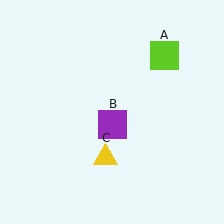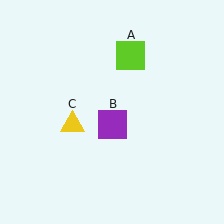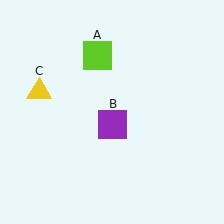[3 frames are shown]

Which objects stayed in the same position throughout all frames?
Purple square (object B) remained stationary.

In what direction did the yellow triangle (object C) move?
The yellow triangle (object C) moved up and to the left.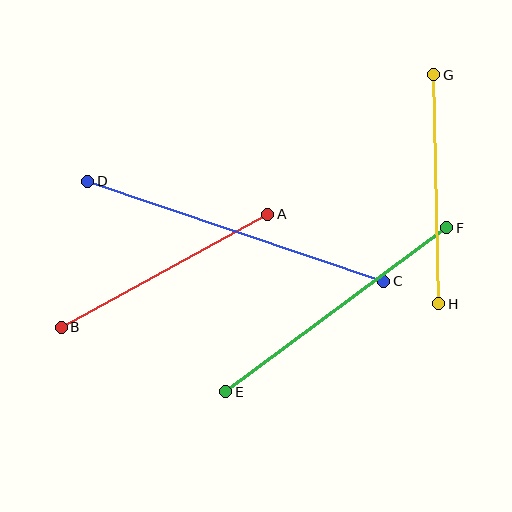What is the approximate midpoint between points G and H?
The midpoint is at approximately (436, 189) pixels.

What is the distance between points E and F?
The distance is approximately 275 pixels.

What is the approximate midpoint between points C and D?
The midpoint is at approximately (236, 231) pixels.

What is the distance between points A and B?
The distance is approximately 235 pixels.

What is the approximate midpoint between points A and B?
The midpoint is at approximately (164, 271) pixels.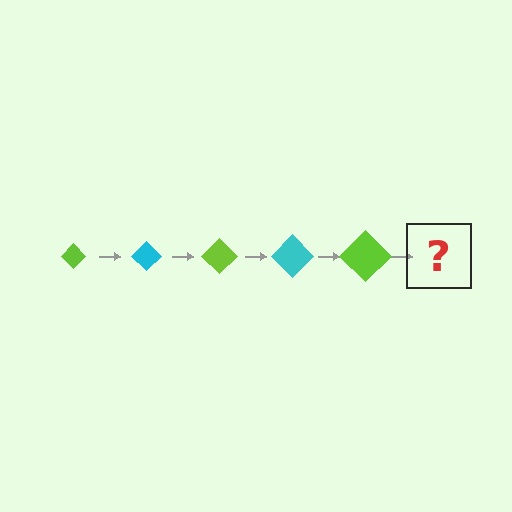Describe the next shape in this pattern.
It should be a cyan diamond, larger than the previous one.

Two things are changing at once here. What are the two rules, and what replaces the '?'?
The two rules are that the diamond grows larger each step and the color cycles through lime and cyan. The '?' should be a cyan diamond, larger than the previous one.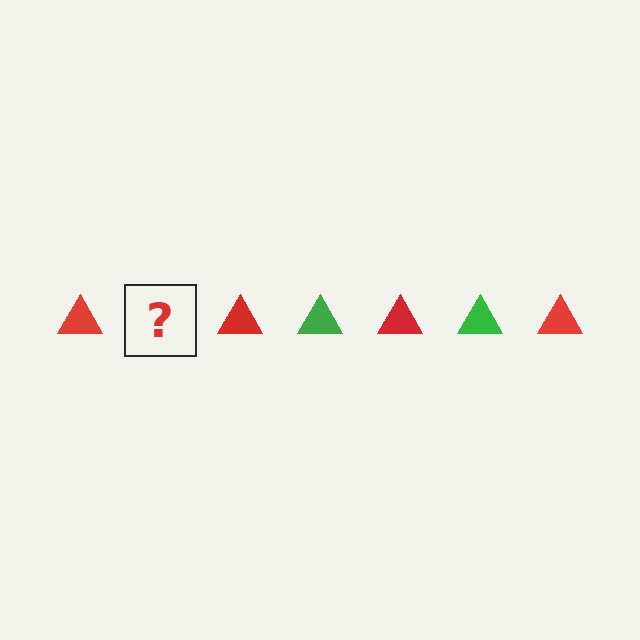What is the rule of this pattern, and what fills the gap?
The rule is that the pattern cycles through red, green triangles. The gap should be filled with a green triangle.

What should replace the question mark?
The question mark should be replaced with a green triangle.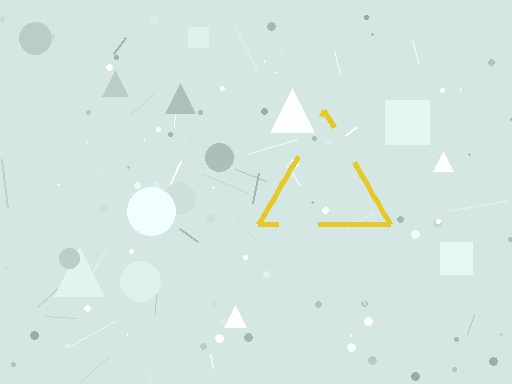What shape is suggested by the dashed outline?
The dashed outline suggests a triangle.